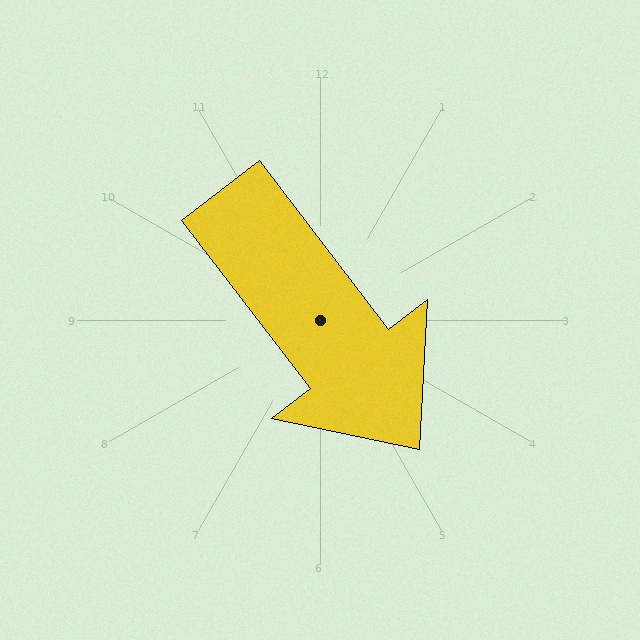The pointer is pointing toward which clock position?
Roughly 5 o'clock.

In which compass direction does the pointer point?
Southeast.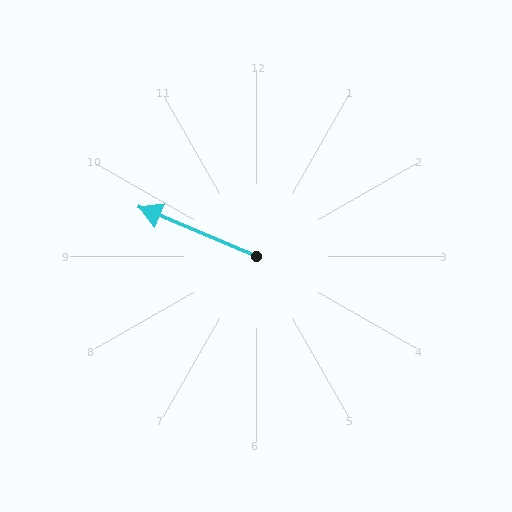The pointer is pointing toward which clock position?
Roughly 10 o'clock.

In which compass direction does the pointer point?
Northwest.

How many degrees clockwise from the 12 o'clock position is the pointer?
Approximately 293 degrees.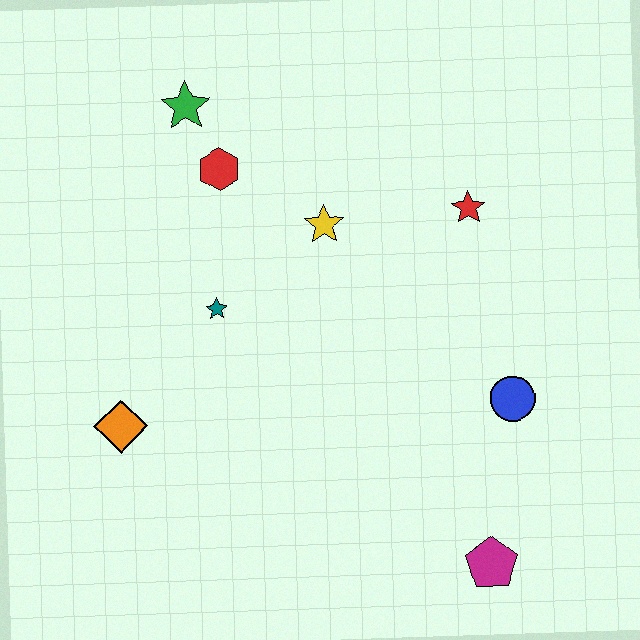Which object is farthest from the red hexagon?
The magenta pentagon is farthest from the red hexagon.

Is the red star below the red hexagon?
Yes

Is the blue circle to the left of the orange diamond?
No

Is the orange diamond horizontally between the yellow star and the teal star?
No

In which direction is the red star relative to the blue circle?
The red star is above the blue circle.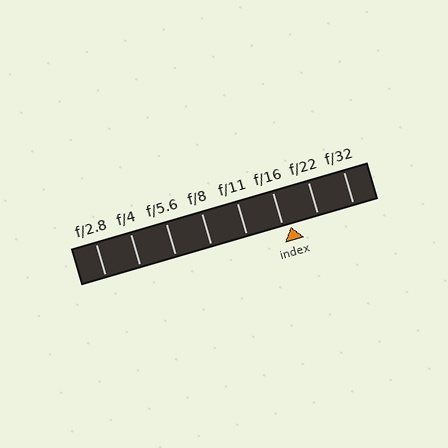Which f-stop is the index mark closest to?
The index mark is closest to f/16.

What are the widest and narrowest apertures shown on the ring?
The widest aperture shown is f/2.8 and the narrowest is f/32.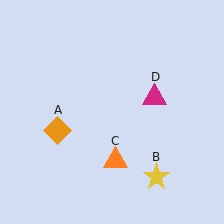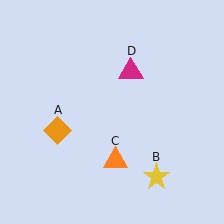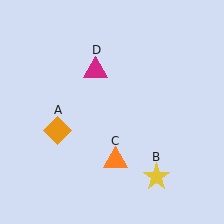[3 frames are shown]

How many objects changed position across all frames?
1 object changed position: magenta triangle (object D).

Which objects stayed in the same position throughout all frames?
Orange diamond (object A) and yellow star (object B) and orange triangle (object C) remained stationary.